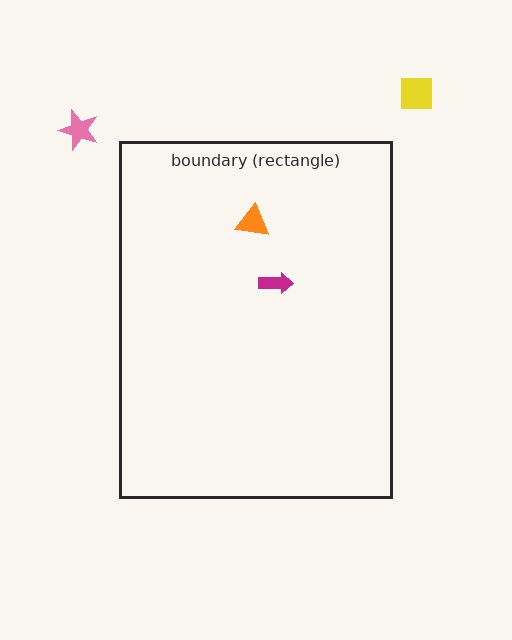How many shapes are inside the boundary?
2 inside, 2 outside.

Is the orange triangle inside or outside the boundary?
Inside.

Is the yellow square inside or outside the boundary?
Outside.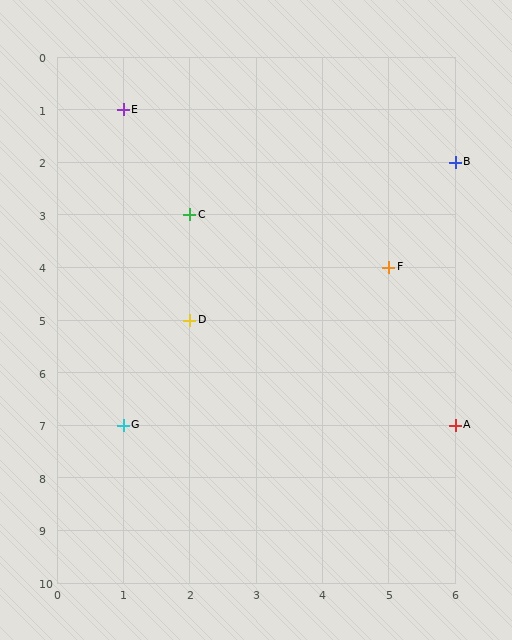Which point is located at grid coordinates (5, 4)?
Point F is at (5, 4).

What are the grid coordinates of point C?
Point C is at grid coordinates (2, 3).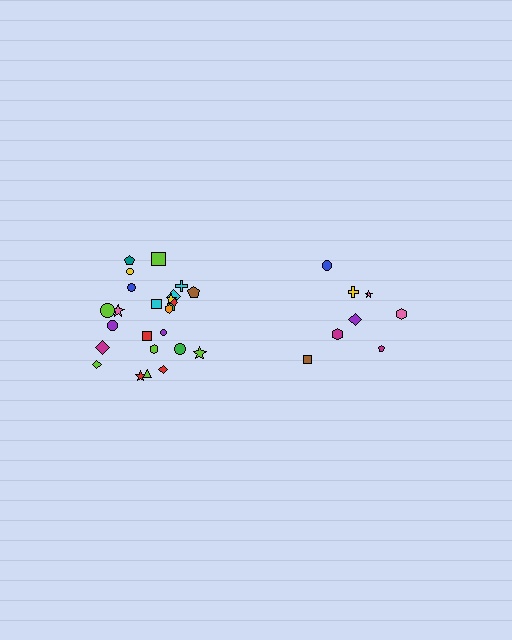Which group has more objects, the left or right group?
The left group.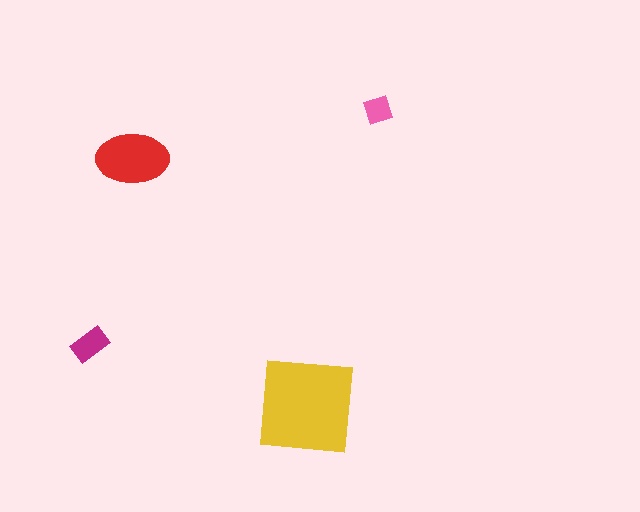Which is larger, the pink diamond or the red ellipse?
The red ellipse.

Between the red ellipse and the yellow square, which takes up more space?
The yellow square.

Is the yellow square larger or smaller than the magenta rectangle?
Larger.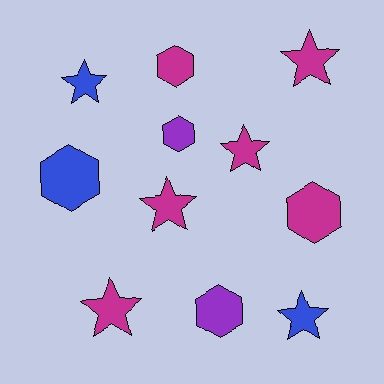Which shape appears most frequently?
Star, with 6 objects.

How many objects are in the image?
There are 11 objects.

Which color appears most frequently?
Magenta, with 6 objects.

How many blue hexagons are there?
There is 1 blue hexagon.